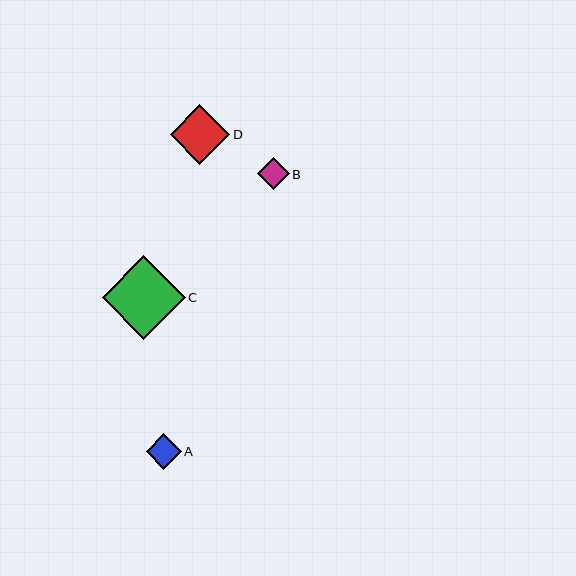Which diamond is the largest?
Diamond C is the largest with a size of approximately 83 pixels.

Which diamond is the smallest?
Diamond B is the smallest with a size of approximately 32 pixels.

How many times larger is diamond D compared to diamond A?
Diamond D is approximately 1.7 times the size of diamond A.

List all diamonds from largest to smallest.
From largest to smallest: C, D, A, B.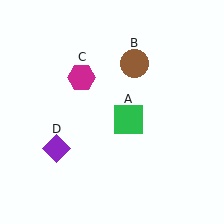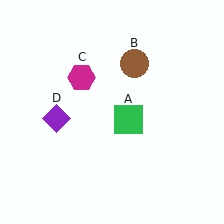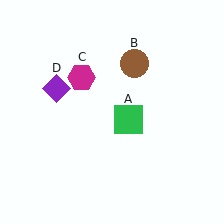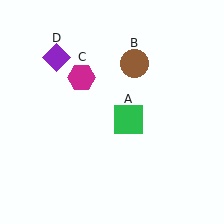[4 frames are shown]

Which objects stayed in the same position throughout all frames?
Green square (object A) and brown circle (object B) and magenta hexagon (object C) remained stationary.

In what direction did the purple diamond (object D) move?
The purple diamond (object D) moved up.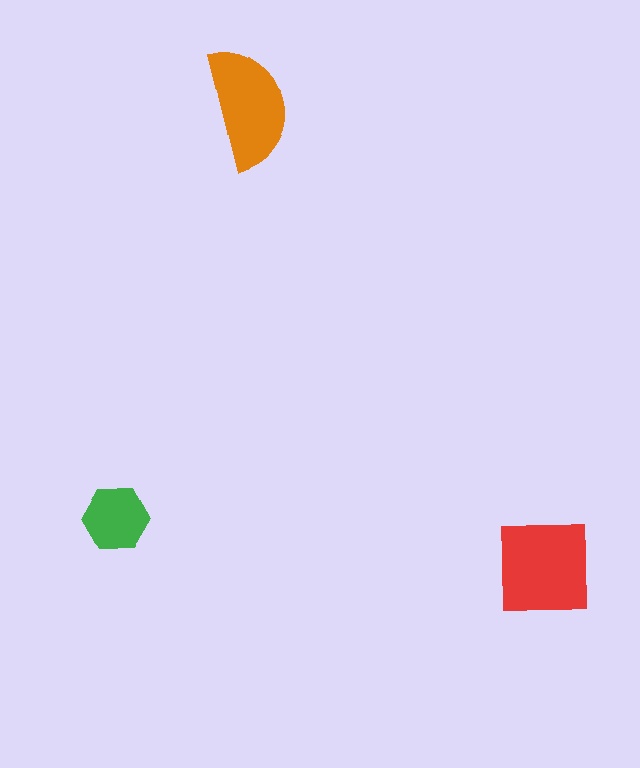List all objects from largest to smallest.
The red square, the orange semicircle, the green hexagon.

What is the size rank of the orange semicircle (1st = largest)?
2nd.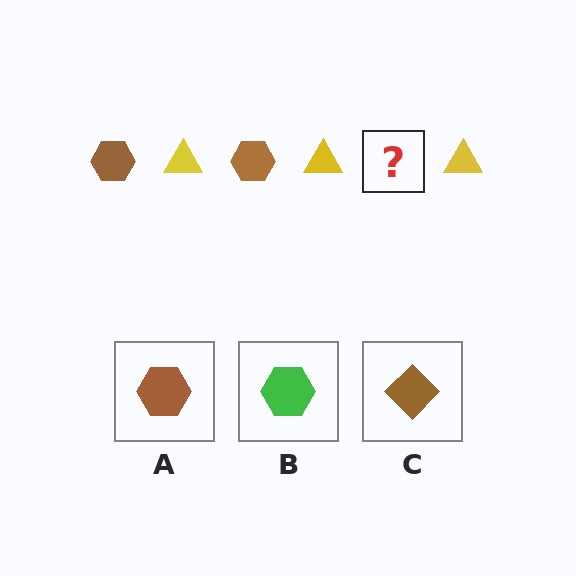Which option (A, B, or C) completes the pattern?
A.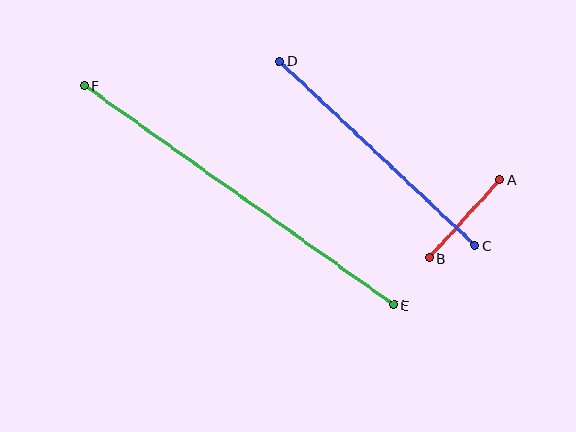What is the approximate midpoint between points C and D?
The midpoint is at approximately (377, 153) pixels.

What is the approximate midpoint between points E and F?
The midpoint is at approximately (239, 195) pixels.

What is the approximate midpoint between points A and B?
The midpoint is at approximately (465, 219) pixels.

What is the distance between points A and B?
The distance is approximately 106 pixels.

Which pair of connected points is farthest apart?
Points E and F are farthest apart.